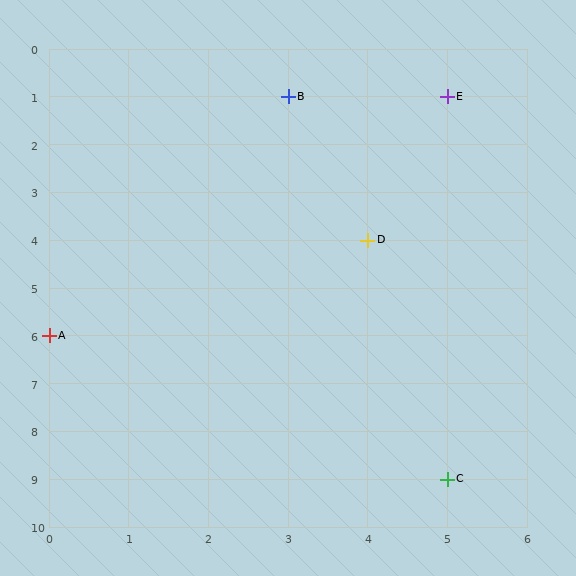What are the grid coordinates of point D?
Point D is at grid coordinates (4, 4).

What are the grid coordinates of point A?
Point A is at grid coordinates (0, 6).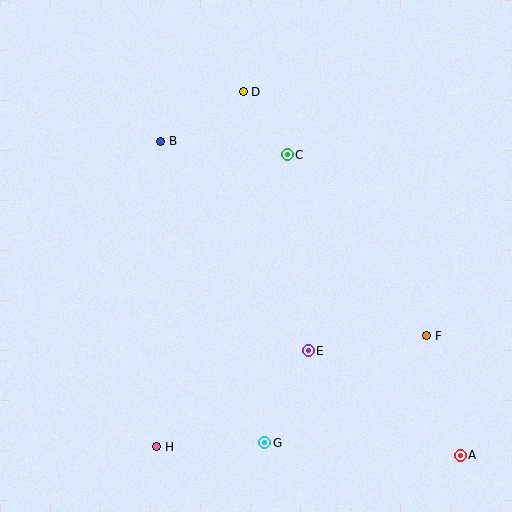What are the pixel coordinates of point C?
Point C is at (287, 155).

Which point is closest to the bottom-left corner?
Point H is closest to the bottom-left corner.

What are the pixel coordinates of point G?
Point G is at (265, 443).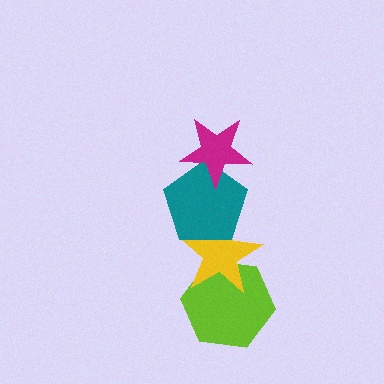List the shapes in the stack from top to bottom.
From top to bottom: the magenta star, the teal pentagon, the yellow star, the lime hexagon.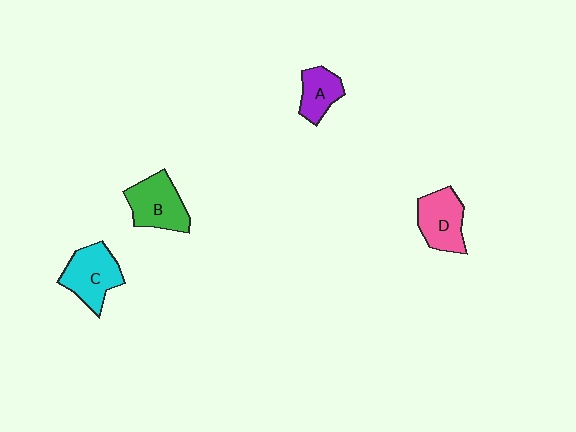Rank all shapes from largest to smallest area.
From largest to smallest: C (cyan), B (green), D (pink), A (purple).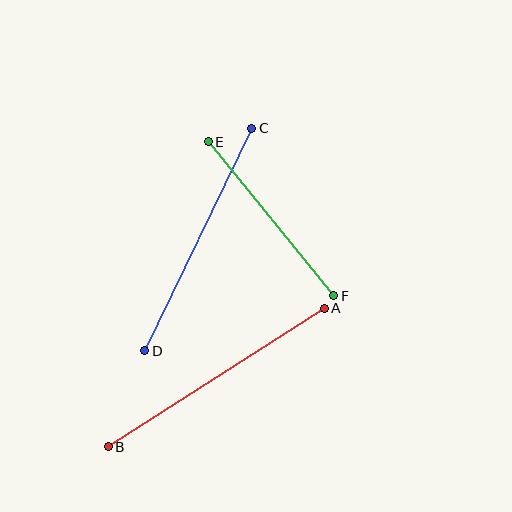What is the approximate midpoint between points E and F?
The midpoint is at approximately (271, 219) pixels.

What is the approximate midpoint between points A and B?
The midpoint is at approximately (216, 377) pixels.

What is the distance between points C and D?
The distance is approximately 247 pixels.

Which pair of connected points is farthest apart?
Points A and B are farthest apart.